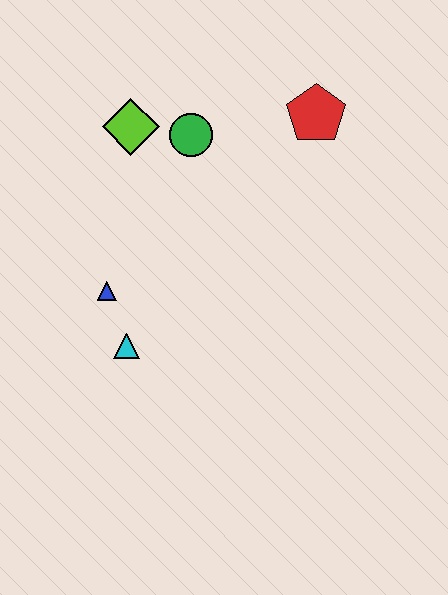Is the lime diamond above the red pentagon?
No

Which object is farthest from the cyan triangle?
The red pentagon is farthest from the cyan triangle.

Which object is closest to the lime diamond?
The green circle is closest to the lime diamond.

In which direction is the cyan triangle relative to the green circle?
The cyan triangle is below the green circle.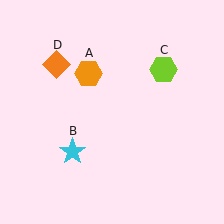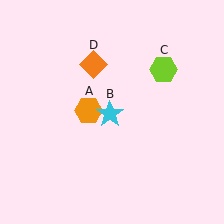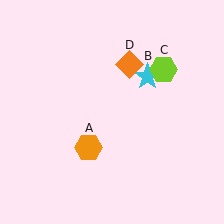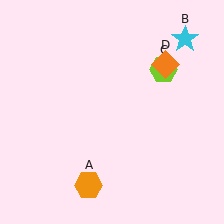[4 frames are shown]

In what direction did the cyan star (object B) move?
The cyan star (object B) moved up and to the right.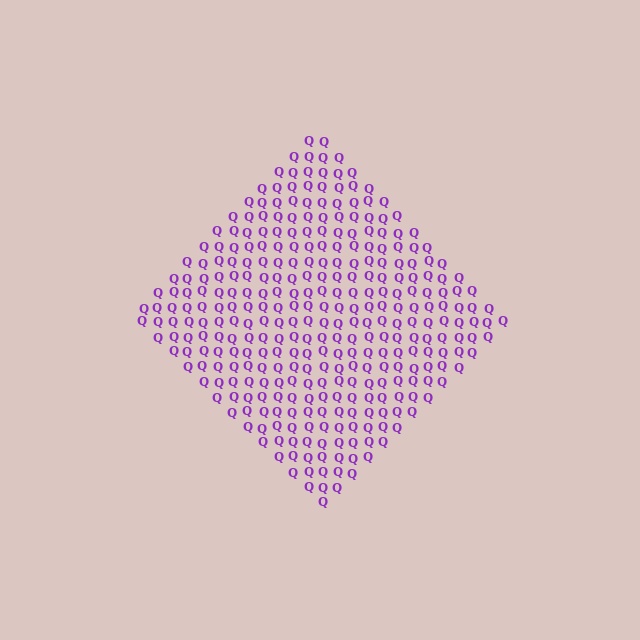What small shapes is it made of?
It is made of small letter Q's.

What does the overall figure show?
The overall figure shows a diamond.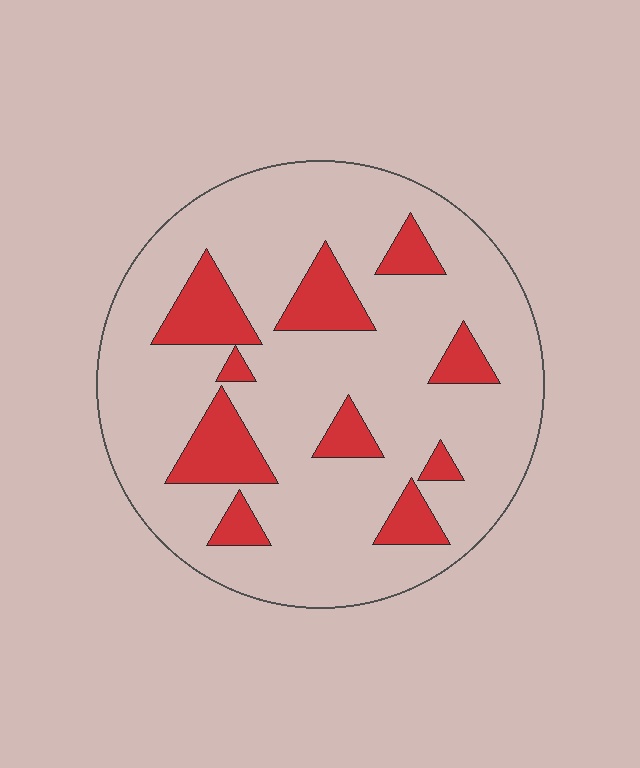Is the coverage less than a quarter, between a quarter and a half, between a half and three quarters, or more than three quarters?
Less than a quarter.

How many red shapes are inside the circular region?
10.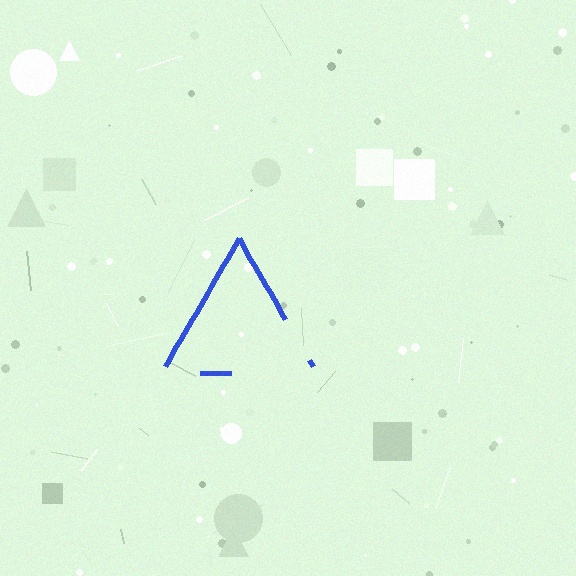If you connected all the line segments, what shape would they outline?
They would outline a triangle.